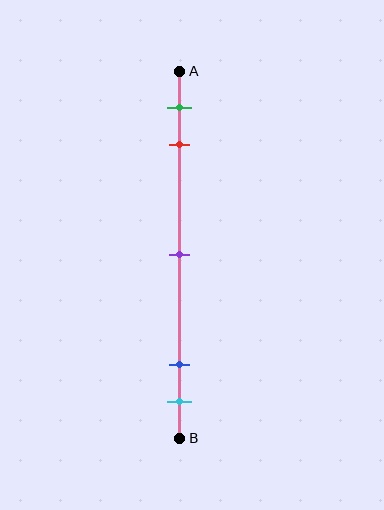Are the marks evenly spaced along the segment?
No, the marks are not evenly spaced.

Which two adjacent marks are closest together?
The blue and cyan marks are the closest adjacent pair.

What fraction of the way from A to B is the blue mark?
The blue mark is approximately 80% (0.8) of the way from A to B.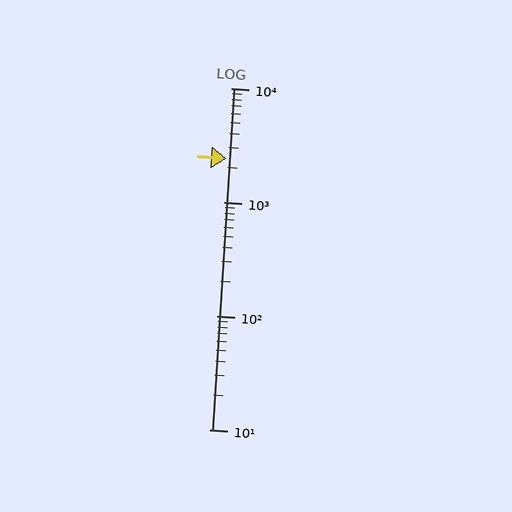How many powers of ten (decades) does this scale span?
The scale spans 3 decades, from 10 to 10000.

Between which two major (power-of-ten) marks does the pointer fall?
The pointer is between 1000 and 10000.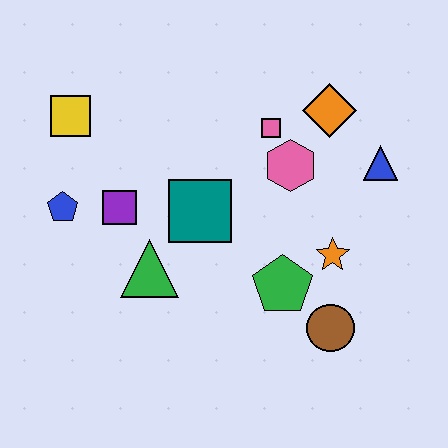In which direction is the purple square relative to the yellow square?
The purple square is below the yellow square.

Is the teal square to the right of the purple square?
Yes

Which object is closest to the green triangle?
The purple square is closest to the green triangle.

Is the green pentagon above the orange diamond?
No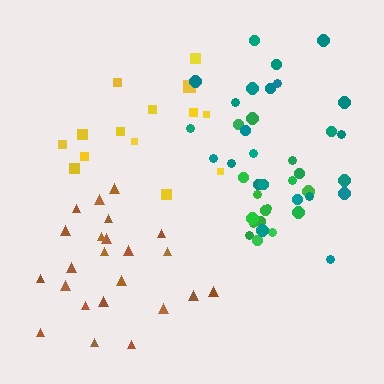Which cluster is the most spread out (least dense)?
Teal.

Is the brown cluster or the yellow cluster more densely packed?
Brown.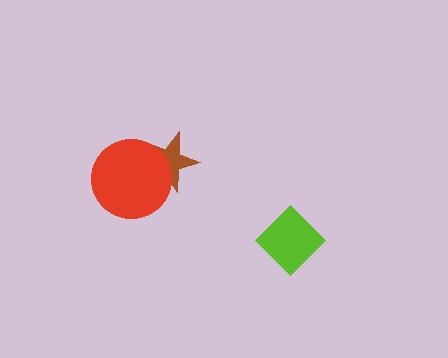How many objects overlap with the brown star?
1 object overlaps with the brown star.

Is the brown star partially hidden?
Yes, it is partially covered by another shape.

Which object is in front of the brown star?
The red circle is in front of the brown star.